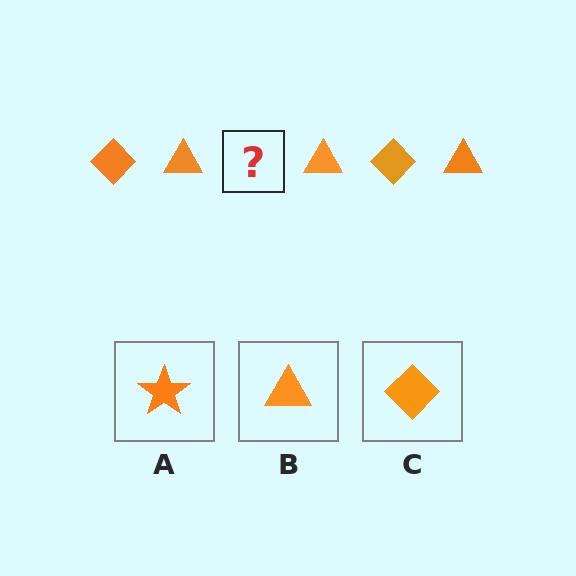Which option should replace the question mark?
Option C.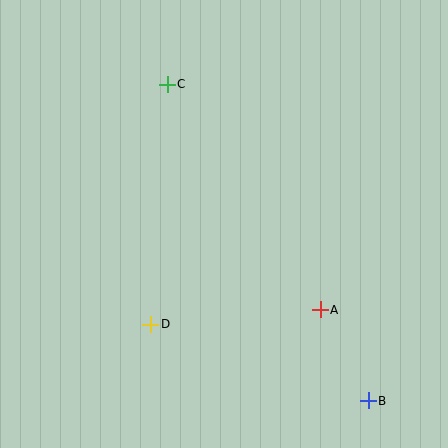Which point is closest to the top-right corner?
Point C is closest to the top-right corner.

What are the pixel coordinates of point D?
Point D is at (151, 324).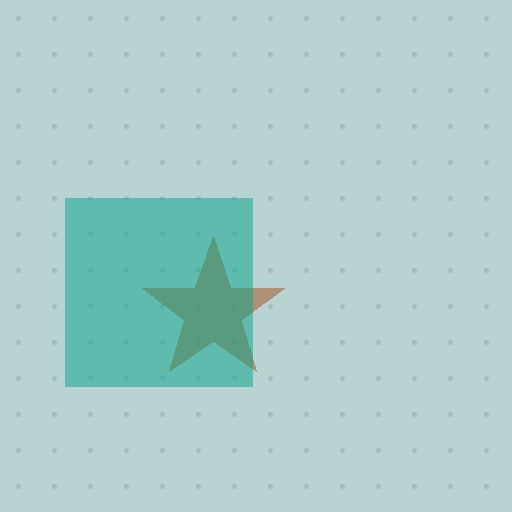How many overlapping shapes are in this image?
There are 2 overlapping shapes in the image.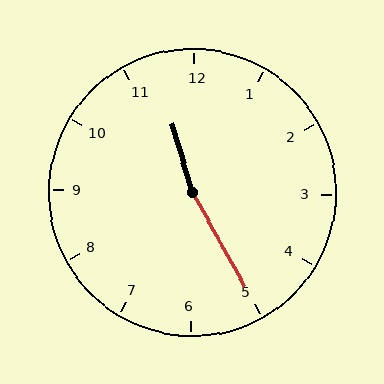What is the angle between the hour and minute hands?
Approximately 168 degrees.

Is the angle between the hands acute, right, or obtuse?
It is obtuse.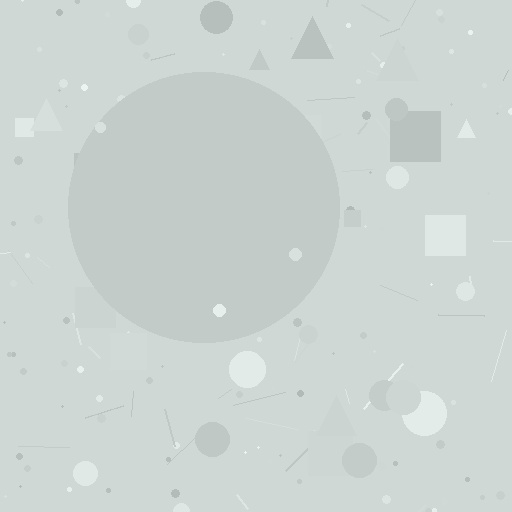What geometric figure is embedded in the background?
A circle is embedded in the background.